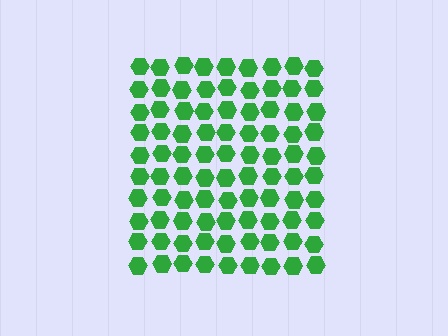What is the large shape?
The large shape is a square.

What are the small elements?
The small elements are hexagons.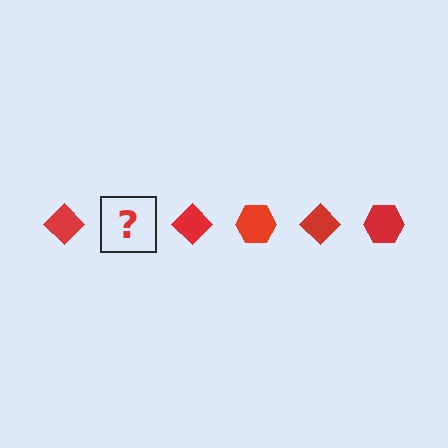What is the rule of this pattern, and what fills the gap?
The rule is that the pattern cycles through diamond, hexagon shapes in red. The gap should be filled with a red hexagon.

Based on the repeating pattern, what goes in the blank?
The blank should be a red hexagon.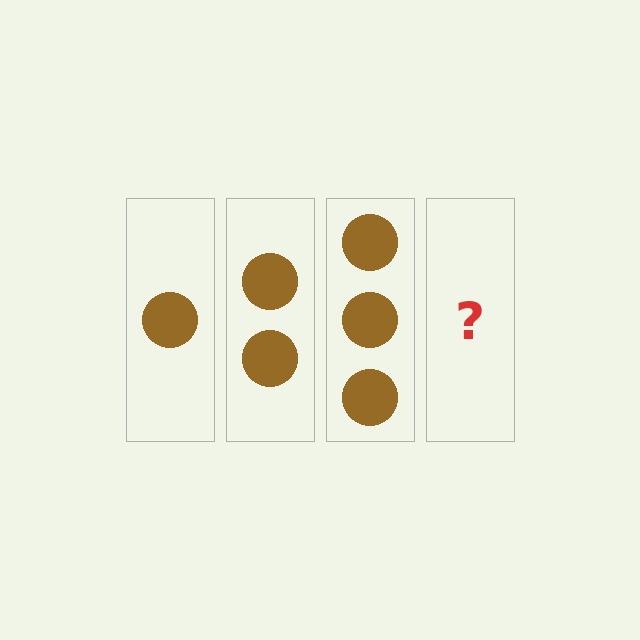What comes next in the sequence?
The next element should be 4 circles.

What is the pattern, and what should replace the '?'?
The pattern is that each step adds one more circle. The '?' should be 4 circles.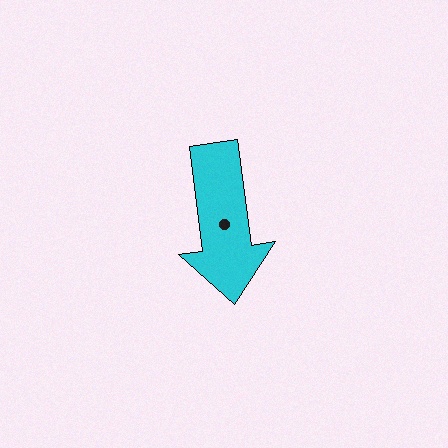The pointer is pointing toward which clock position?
Roughly 6 o'clock.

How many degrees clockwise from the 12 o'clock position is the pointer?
Approximately 173 degrees.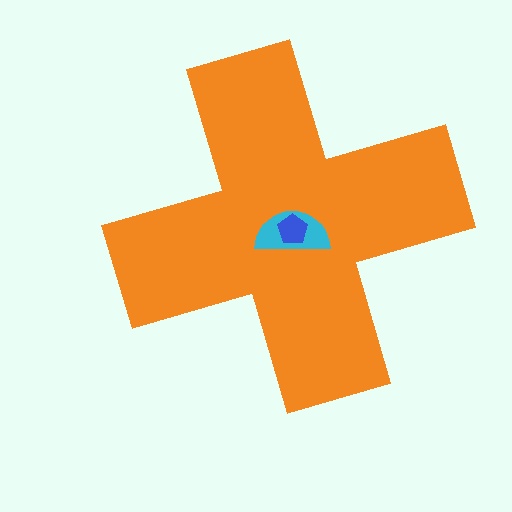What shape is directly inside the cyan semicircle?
The blue pentagon.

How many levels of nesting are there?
3.